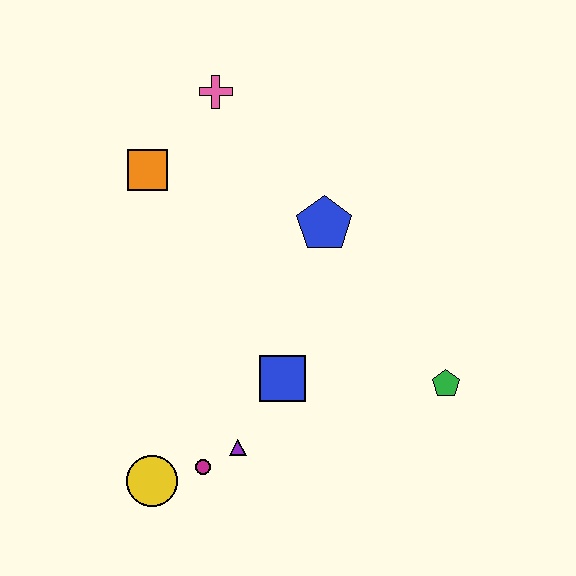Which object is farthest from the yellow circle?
The pink cross is farthest from the yellow circle.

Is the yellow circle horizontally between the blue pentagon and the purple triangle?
No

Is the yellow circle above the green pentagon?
No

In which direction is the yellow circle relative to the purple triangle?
The yellow circle is to the left of the purple triangle.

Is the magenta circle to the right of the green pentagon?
No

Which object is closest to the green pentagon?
The blue square is closest to the green pentagon.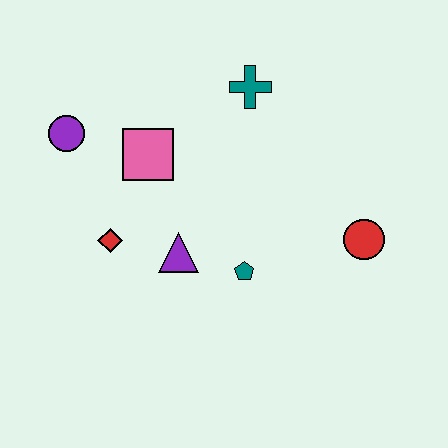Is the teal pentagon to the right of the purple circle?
Yes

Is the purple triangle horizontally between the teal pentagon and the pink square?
Yes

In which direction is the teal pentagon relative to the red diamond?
The teal pentagon is to the right of the red diamond.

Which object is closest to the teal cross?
The pink square is closest to the teal cross.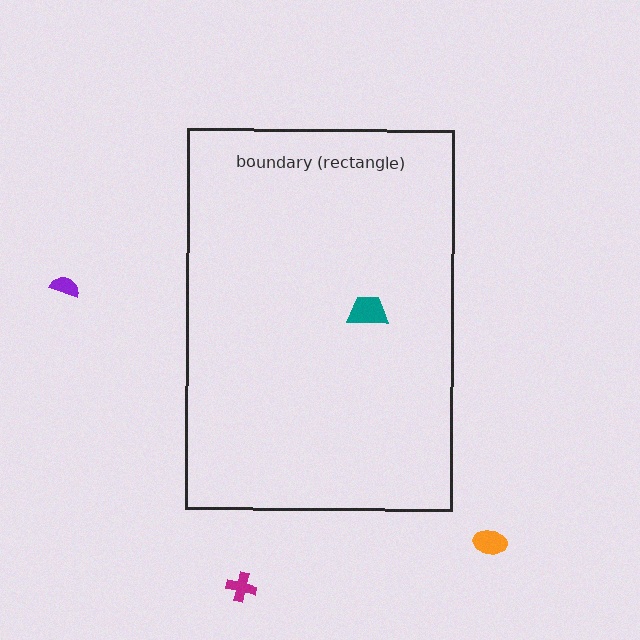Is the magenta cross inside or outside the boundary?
Outside.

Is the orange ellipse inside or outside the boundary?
Outside.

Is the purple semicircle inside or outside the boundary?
Outside.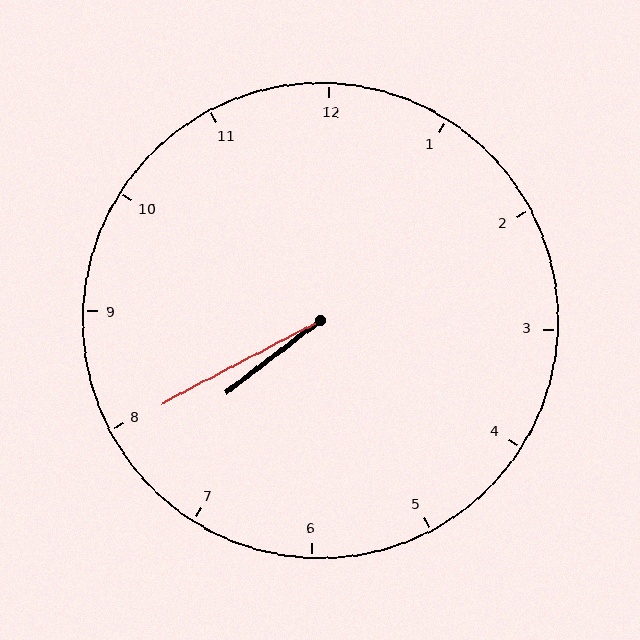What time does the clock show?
7:40.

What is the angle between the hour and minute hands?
Approximately 10 degrees.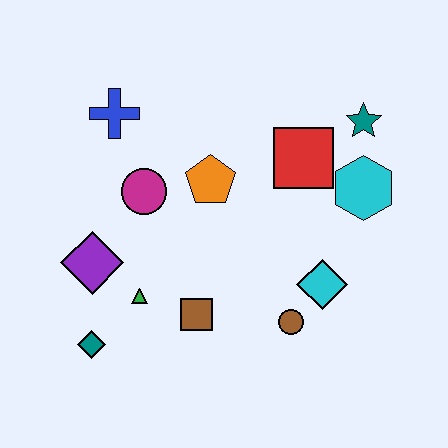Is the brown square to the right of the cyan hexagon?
No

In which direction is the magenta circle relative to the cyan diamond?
The magenta circle is to the left of the cyan diamond.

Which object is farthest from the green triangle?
The teal star is farthest from the green triangle.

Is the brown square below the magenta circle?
Yes